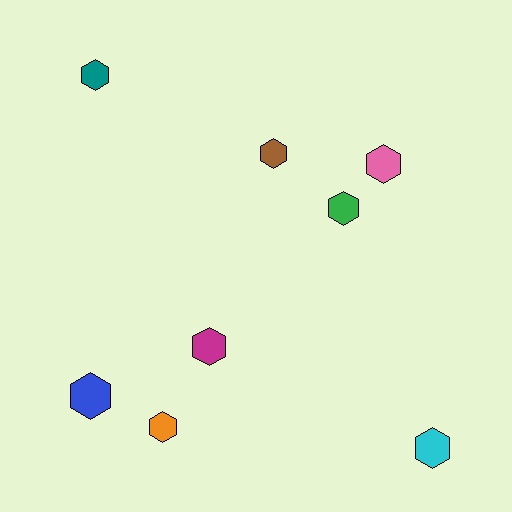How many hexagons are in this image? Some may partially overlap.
There are 8 hexagons.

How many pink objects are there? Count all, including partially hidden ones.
There is 1 pink object.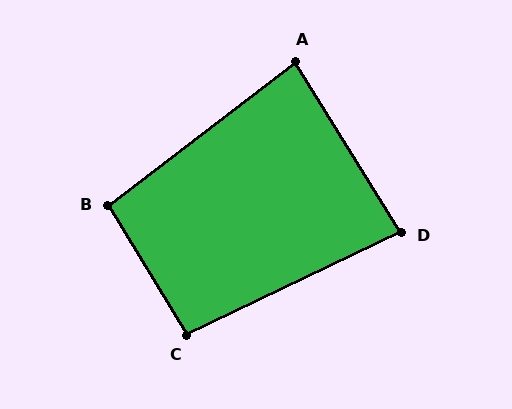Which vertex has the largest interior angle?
B, at approximately 96 degrees.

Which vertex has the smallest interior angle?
D, at approximately 84 degrees.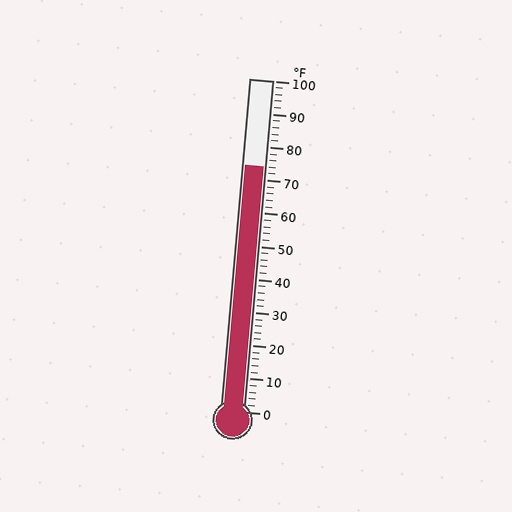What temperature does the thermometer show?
The thermometer shows approximately 74°F.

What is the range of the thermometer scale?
The thermometer scale ranges from 0°F to 100°F.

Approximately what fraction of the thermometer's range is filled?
The thermometer is filled to approximately 75% of its range.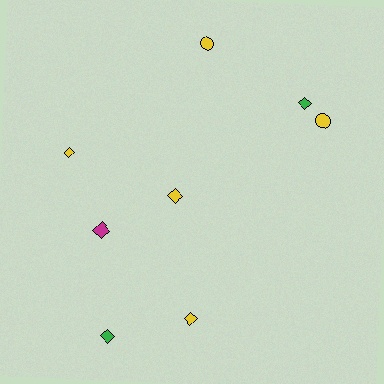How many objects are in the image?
There are 8 objects.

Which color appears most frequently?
Yellow, with 5 objects.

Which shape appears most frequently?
Diamond, with 6 objects.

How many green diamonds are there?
There are 2 green diamonds.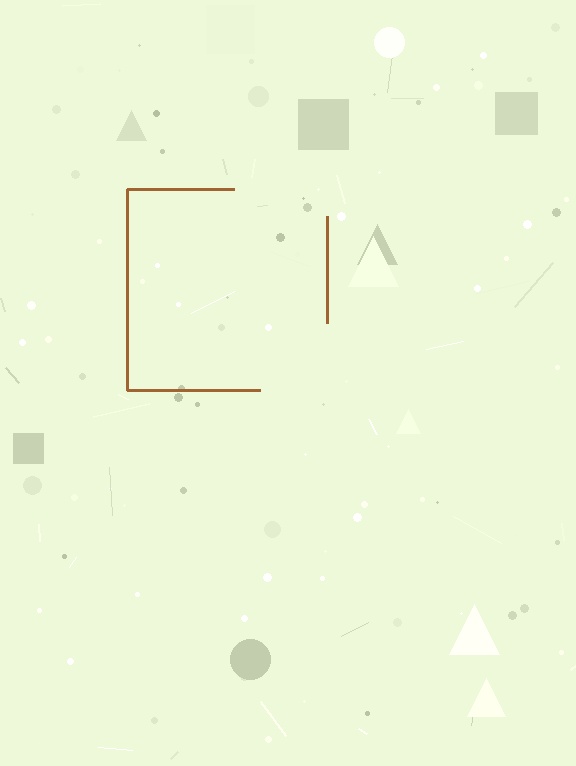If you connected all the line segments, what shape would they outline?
They would outline a square.